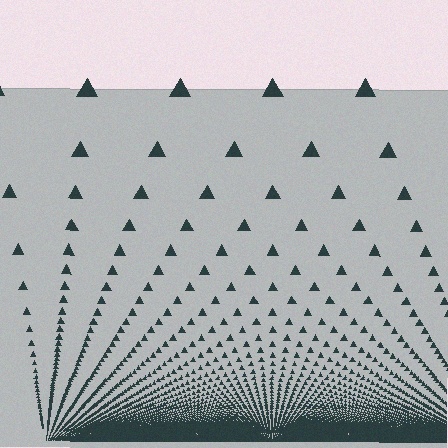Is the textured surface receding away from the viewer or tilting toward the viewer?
The surface appears to tilt toward the viewer. Texture elements get larger and sparser toward the top.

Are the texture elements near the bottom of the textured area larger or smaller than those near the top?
Smaller. The gradient is inverted — elements near the bottom are smaller and denser.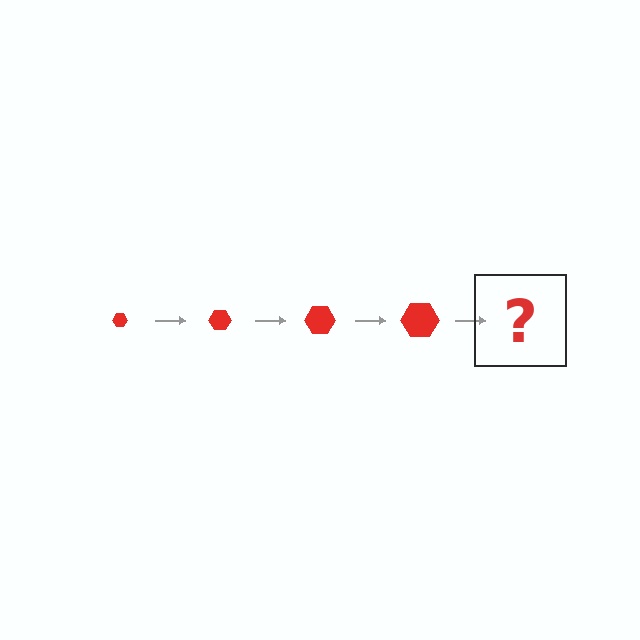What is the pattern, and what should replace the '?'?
The pattern is that the hexagon gets progressively larger each step. The '?' should be a red hexagon, larger than the previous one.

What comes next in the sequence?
The next element should be a red hexagon, larger than the previous one.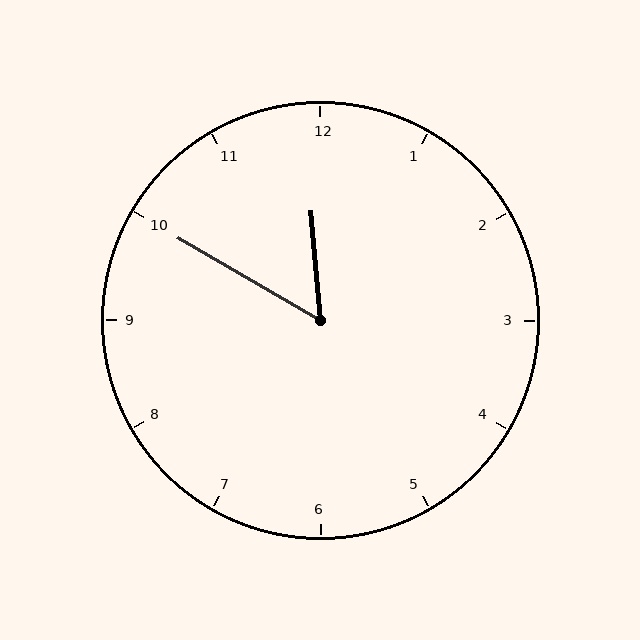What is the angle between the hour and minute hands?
Approximately 55 degrees.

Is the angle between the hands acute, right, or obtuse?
It is acute.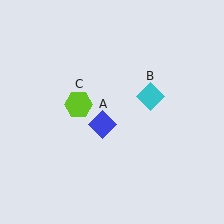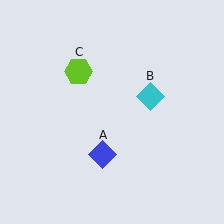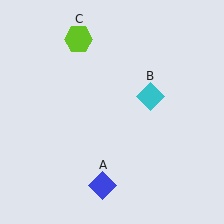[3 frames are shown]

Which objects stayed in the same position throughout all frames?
Cyan diamond (object B) remained stationary.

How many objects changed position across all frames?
2 objects changed position: blue diamond (object A), lime hexagon (object C).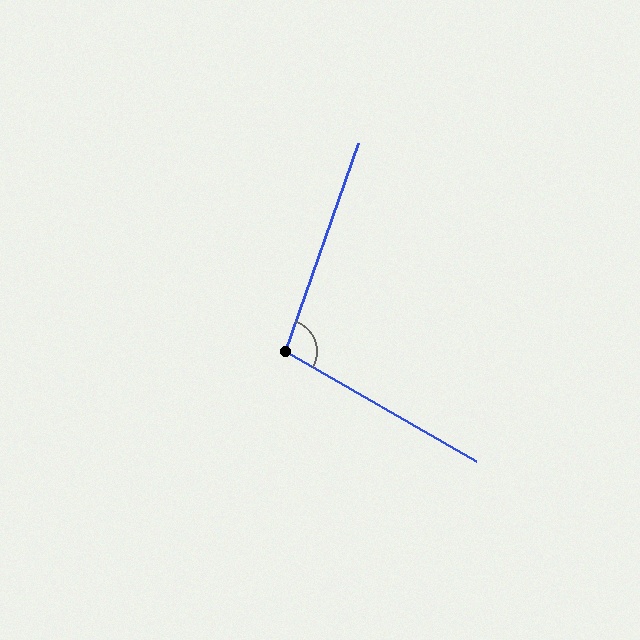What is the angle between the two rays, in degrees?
Approximately 101 degrees.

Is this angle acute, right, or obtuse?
It is obtuse.